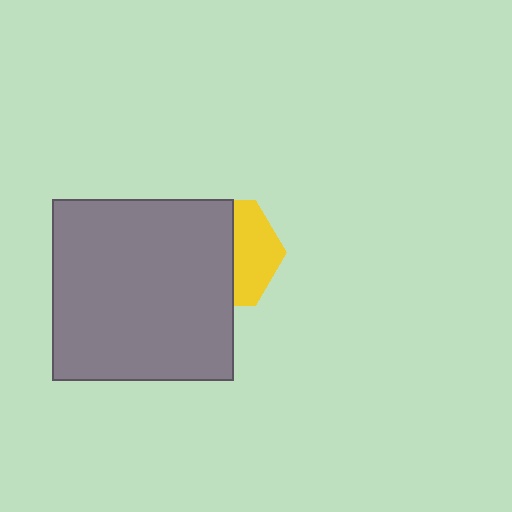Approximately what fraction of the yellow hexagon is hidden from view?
Roughly 59% of the yellow hexagon is hidden behind the gray square.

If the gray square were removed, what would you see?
You would see the complete yellow hexagon.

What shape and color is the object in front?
The object in front is a gray square.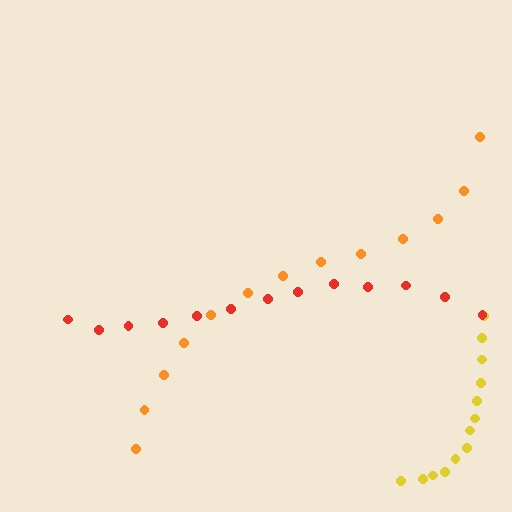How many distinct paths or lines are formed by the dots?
There are 3 distinct paths.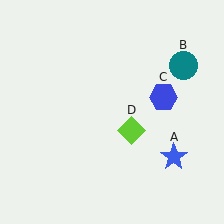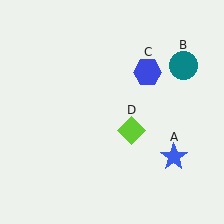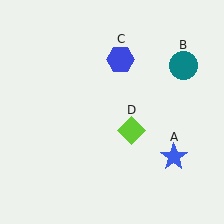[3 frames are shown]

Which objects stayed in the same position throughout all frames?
Blue star (object A) and teal circle (object B) and lime diamond (object D) remained stationary.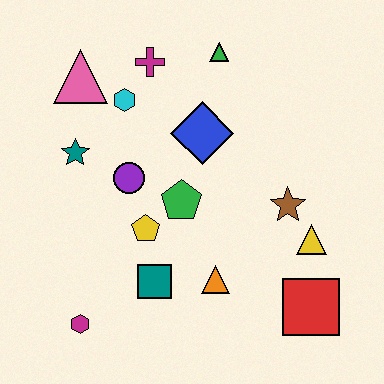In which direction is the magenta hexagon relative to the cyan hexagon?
The magenta hexagon is below the cyan hexagon.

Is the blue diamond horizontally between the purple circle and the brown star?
Yes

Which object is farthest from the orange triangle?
The pink triangle is farthest from the orange triangle.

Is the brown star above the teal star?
No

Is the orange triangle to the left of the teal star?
No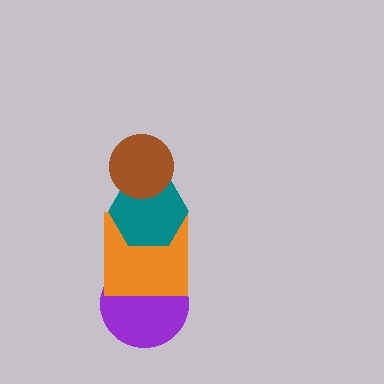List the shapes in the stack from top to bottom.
From top to bottom: the brown circle, the teal hexagon, the orange square, the purple circle.